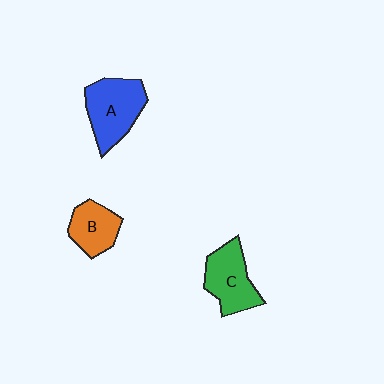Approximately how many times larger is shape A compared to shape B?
Approximately 1.5 times.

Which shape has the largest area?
Shape A (blue).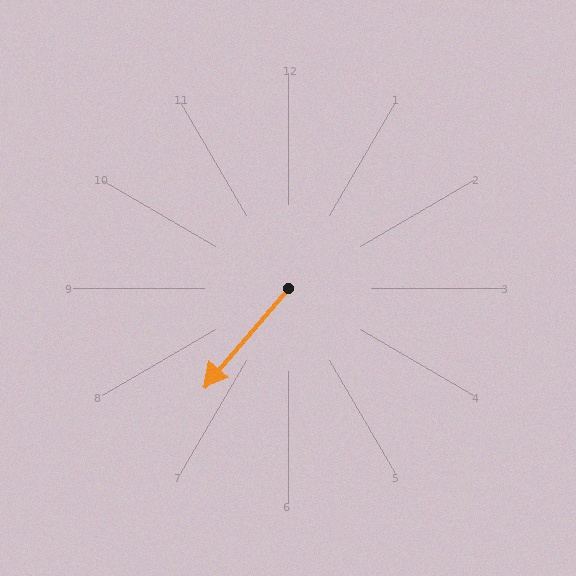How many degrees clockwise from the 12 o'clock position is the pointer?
Approximately 220 degrees.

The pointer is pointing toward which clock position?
Roughly 7 o'clock.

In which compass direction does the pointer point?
Southwest.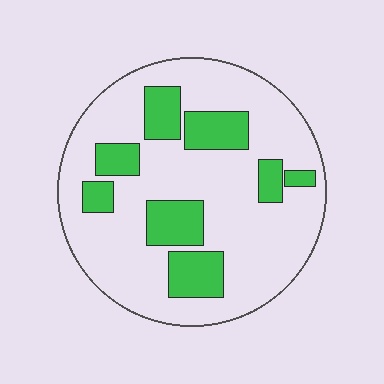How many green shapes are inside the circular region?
8.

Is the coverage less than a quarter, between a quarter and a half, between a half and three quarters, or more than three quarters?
Less than a quarter.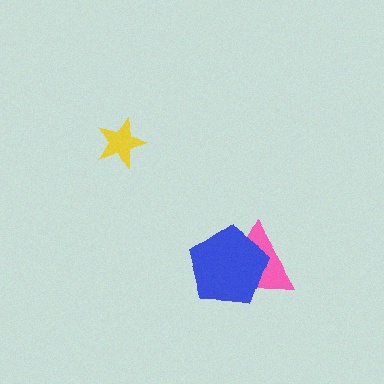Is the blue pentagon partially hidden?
No, no other shape covers it.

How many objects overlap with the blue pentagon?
1 object overlaps with the blue pentagon.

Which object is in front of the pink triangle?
The blue pentagon is in front of the pink triangle.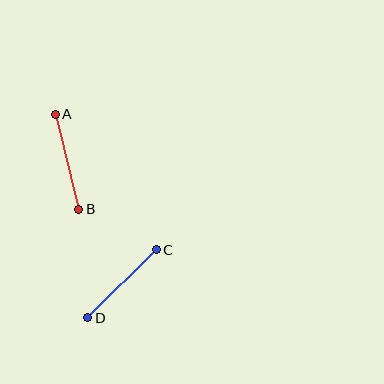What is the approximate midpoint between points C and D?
The midpoint is at approximately (122, 284) pixels.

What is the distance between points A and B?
The distance is approximately 98 pixels.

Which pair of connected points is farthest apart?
Points A and B are farthest apart.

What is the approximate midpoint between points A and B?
The midpoint is at approximately (67, 162) pixels.